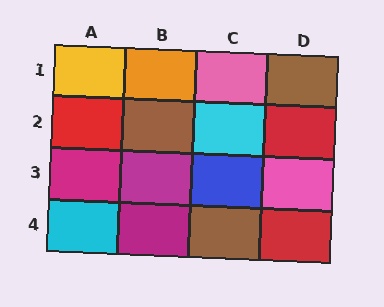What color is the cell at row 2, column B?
Brown.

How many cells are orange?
1 cell is orange.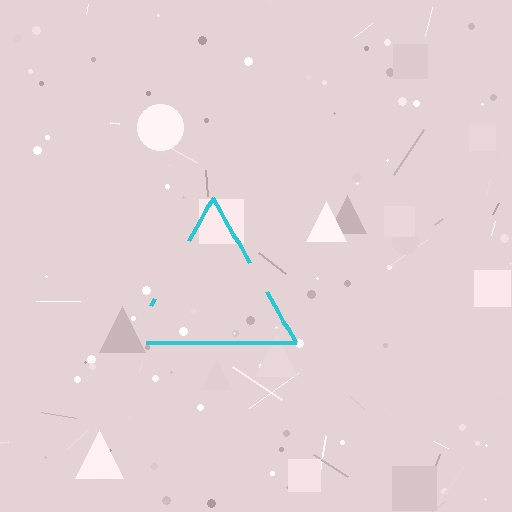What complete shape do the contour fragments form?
The contour fragments form a triangle.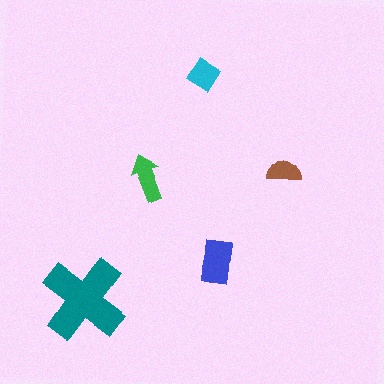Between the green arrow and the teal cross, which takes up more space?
The teal cross.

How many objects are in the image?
There are 5 objects in the image.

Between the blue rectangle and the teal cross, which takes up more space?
The teal cross.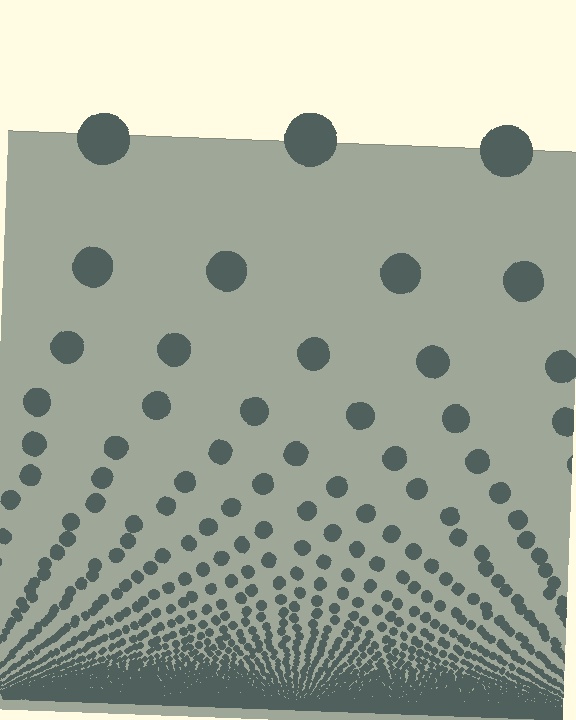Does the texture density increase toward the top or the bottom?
Density increases toward the bottom.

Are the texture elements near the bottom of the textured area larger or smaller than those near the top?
Smaller. The gradient is inverted — elements near the bottom are smaller and denser.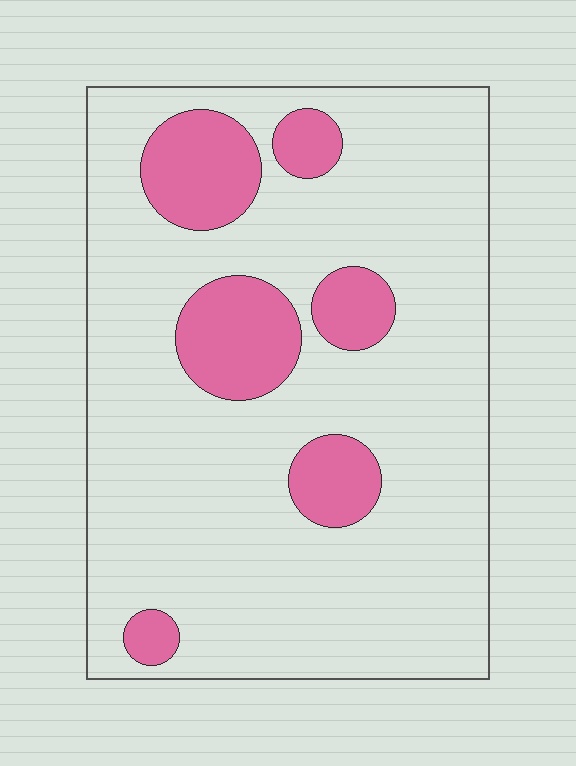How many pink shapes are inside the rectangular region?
6.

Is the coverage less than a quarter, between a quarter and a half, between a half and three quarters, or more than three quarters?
Less than a quarter.